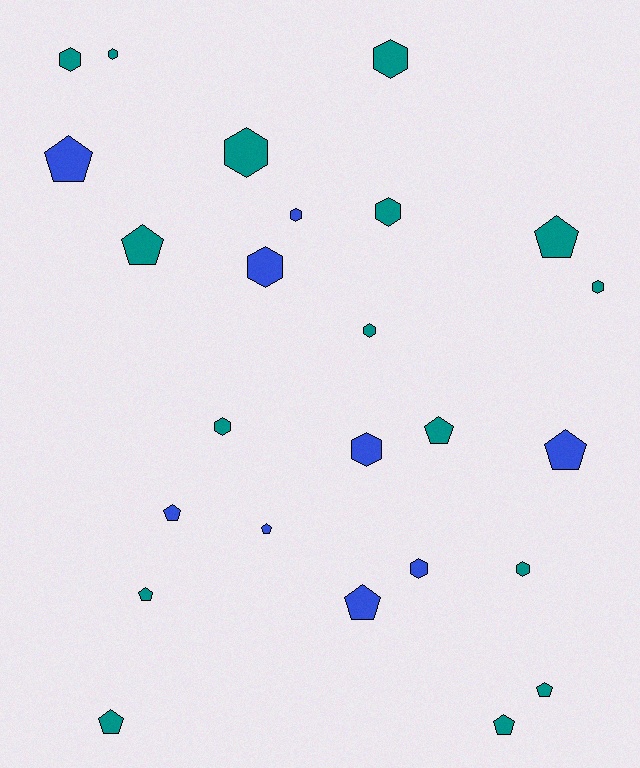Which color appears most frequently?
Teal, with 16 objects.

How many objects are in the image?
There are 25 objects.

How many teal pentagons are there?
There are 7 teal pentagons.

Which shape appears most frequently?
Hexagon, with 13 objects.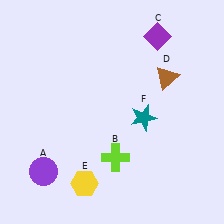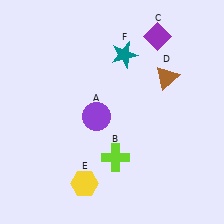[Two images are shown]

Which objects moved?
The objects that moved are: the purple circle (A), the teal star (F).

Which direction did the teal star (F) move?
The teal star (F) moved up.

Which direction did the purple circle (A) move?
The purple circle (A) moved up.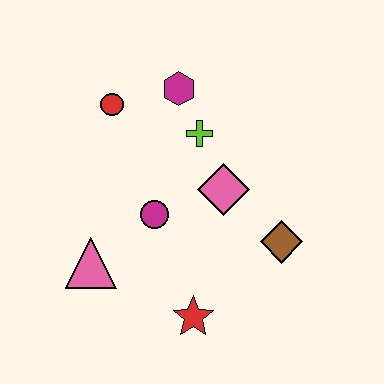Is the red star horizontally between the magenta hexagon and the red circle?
No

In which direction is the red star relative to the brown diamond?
The red star is to the left of the brown diamond.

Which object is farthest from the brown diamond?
The red circle is farthest from the brown diamond.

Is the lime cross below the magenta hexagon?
Yes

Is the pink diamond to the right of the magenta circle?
Yes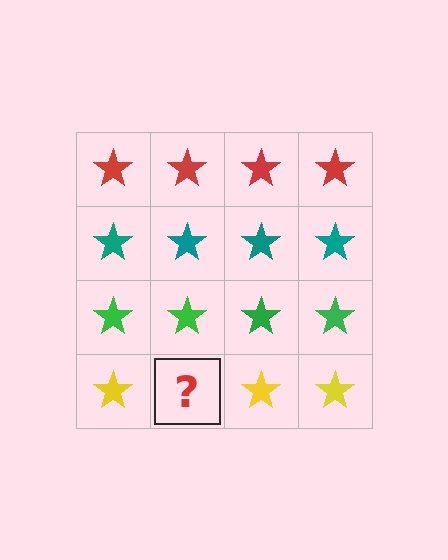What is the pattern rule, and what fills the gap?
The rule is that each row has a consistent color. The gap should be filled with a yellow star.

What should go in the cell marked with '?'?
The missing cell should contain a yellow star.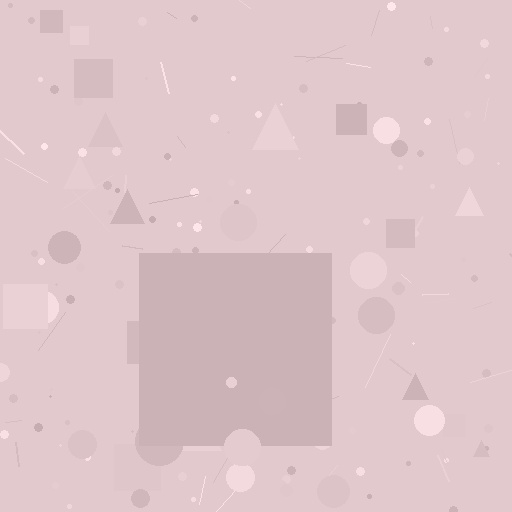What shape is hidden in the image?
A square is hidden in the image.